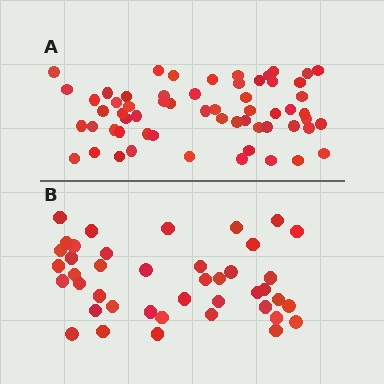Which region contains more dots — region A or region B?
Region A (the top region) has more dots.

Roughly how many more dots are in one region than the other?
Region A has approximately 20 more dots than region B.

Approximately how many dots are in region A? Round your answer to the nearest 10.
About 60 dots.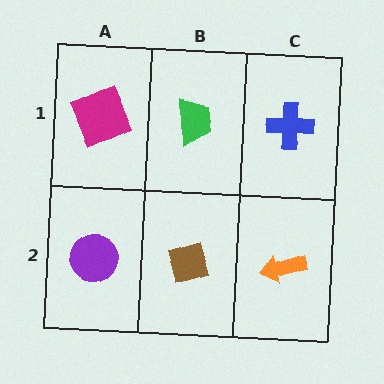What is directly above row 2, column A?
A magenta square.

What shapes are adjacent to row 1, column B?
A brown diamond (row 2, column B), a magenta square (row 1, column A), a blue cross (row 1, column C).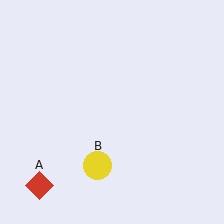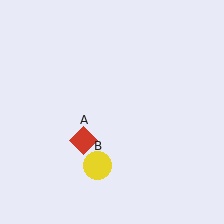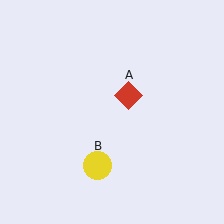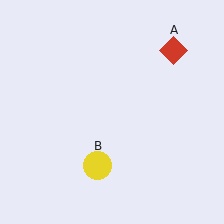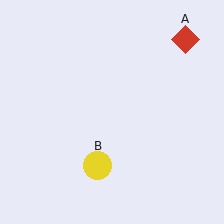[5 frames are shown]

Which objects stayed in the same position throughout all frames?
Yellow circle (object B) remained stationary.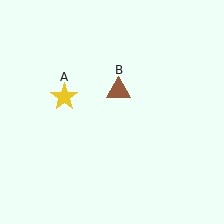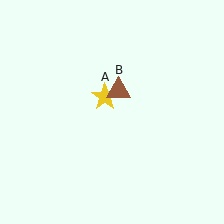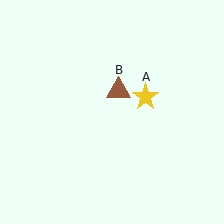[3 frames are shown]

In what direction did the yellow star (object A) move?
The yellow star (object A) moved right.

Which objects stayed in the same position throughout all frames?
Brown triangle (object B) remained stationary.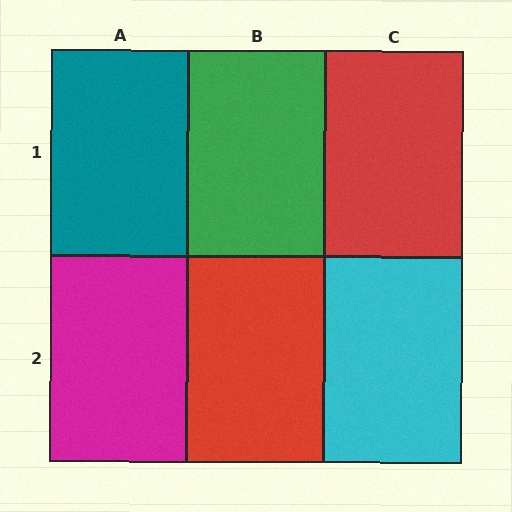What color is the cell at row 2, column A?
Magenta.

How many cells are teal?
1 cell is teal.